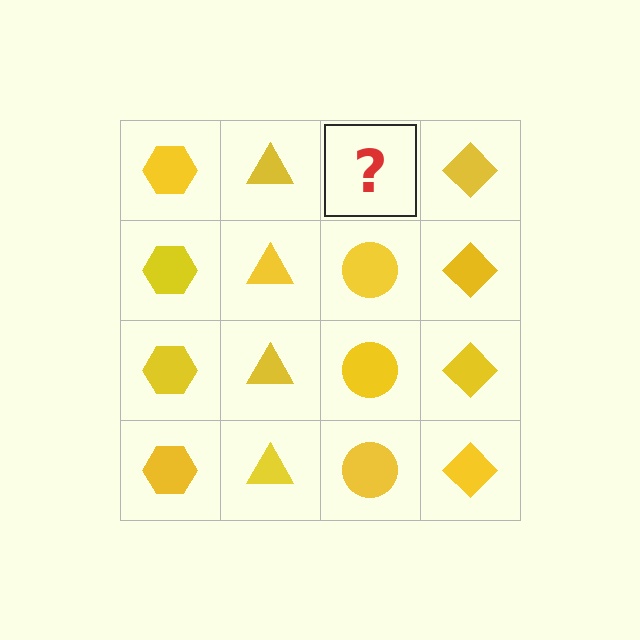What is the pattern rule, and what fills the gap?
The rule is that each column has a consistent shape. The gap should be filled with a yellow circle.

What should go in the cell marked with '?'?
The missing cell should contain a yellow circle.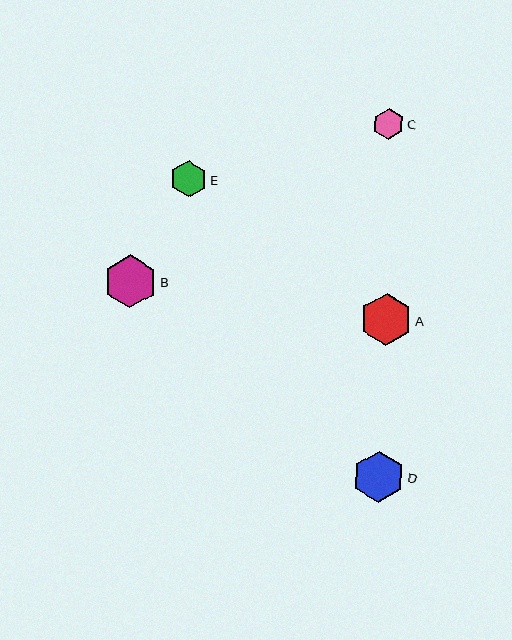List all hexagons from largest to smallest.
From largest to smallest: B, A, D, E, C.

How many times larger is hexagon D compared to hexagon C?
Hexagon D is approximately 1.7 times the size of hexagon C.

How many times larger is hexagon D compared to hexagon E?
Hexagon D is approximately 1.4 times the size of hexagon E.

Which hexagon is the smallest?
Hexagon C is the smallest with a size of approximately 31 pixels.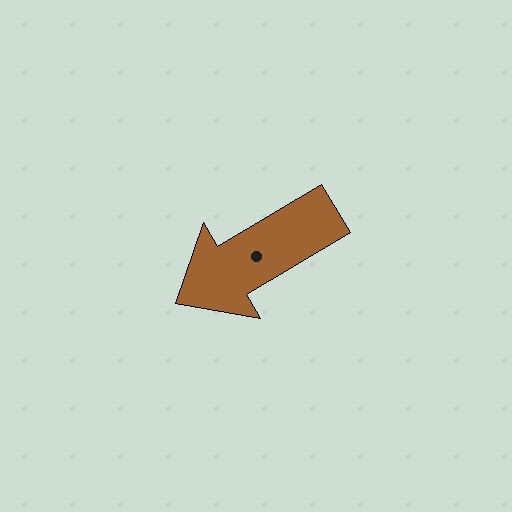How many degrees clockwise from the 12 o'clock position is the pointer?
Approximately 239 degrees.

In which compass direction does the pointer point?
Southwest.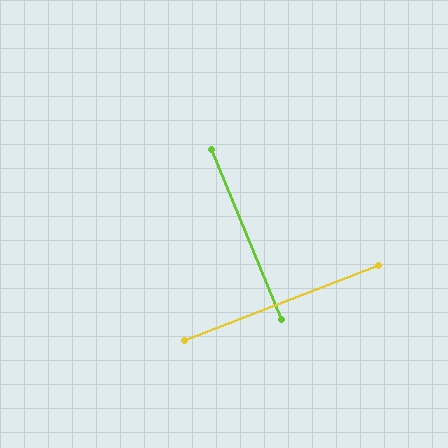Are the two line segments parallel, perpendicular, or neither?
Perpendicular — they meet at approximately 88°.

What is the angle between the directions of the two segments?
Approximately 88 degrees.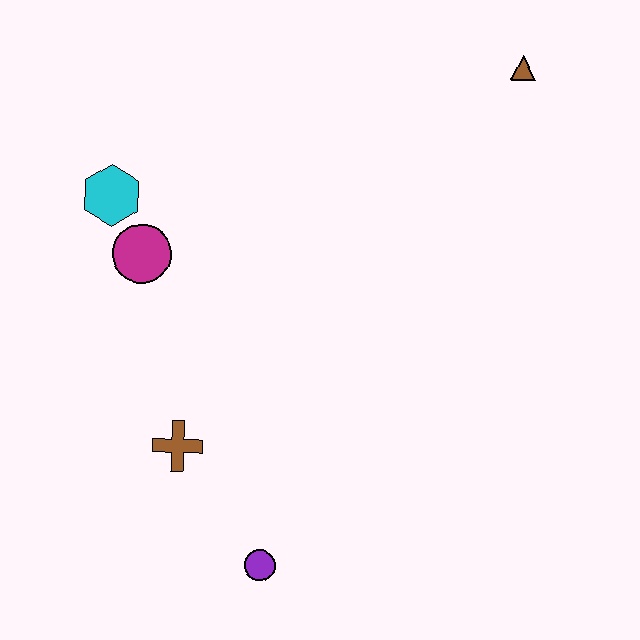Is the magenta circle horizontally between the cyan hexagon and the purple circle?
Yes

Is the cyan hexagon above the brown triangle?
No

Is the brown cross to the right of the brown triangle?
No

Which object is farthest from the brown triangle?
The purple circle is farthest from the brown triangle.